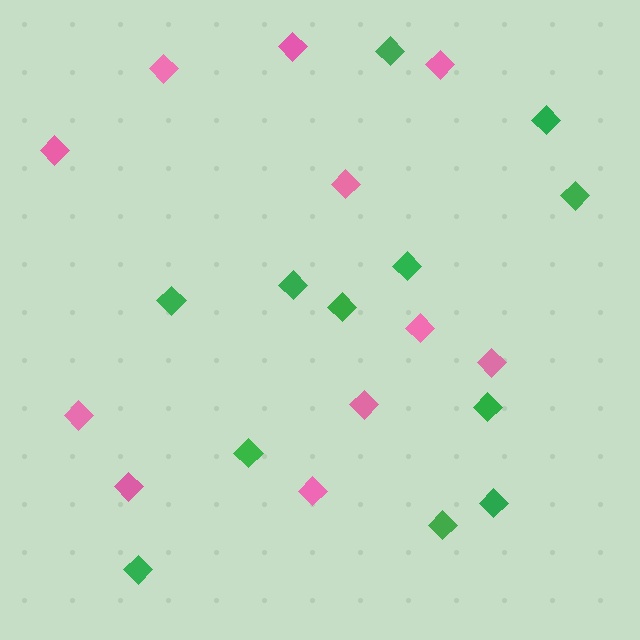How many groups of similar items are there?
There are 2 groups: one group of pink diamonds (11) and one group of green diamonds (12).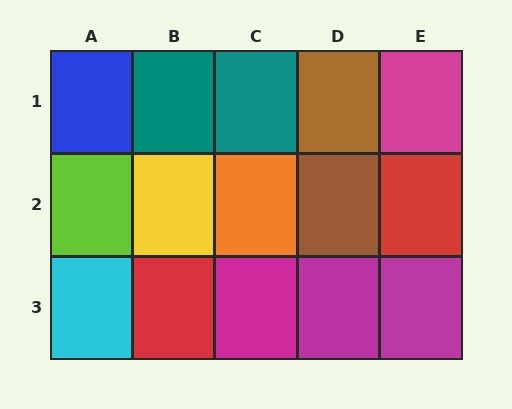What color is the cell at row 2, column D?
Brown.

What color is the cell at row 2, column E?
Red.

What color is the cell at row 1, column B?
Teal.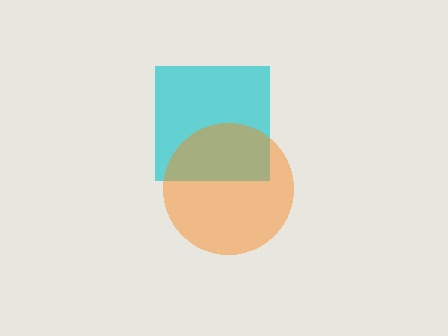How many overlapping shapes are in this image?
There are 2 overlapping shapes in the image.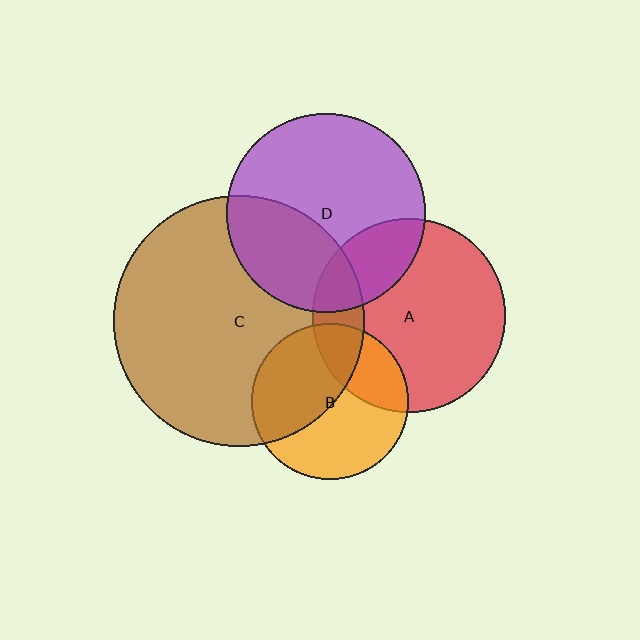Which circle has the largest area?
Circle C (brown).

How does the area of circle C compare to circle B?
Approximately 2.6 times.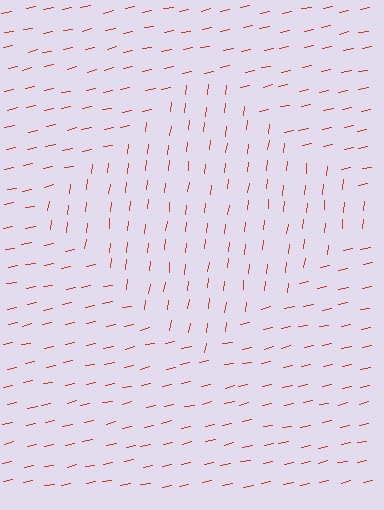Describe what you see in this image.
The image is filled with small red line segments. A diamond region in the image has lines oriented differently from the surrounding lines, creating a visible texture boundary.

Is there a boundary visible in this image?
Yes, there is a texture boundary formed by a change in line orientation.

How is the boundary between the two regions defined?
The boundary is defined purely by a change in line orientation (approximately 71 degrees difference). All lines are the same color and thickness.